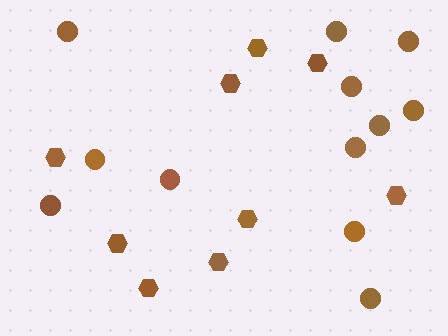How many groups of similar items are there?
There are 2 groups: one group of circles (12) and one group of hexagons (9).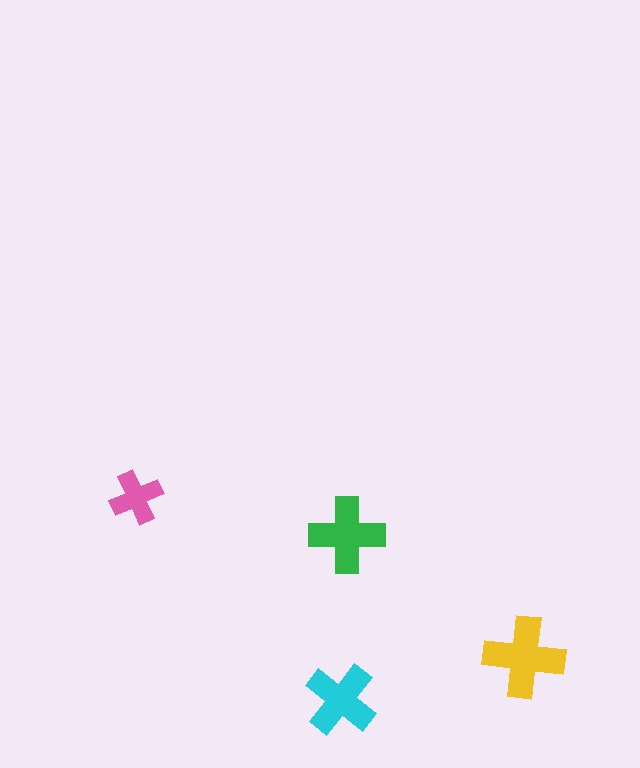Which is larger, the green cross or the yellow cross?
The yellow one.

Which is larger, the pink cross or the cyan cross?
The cyan one.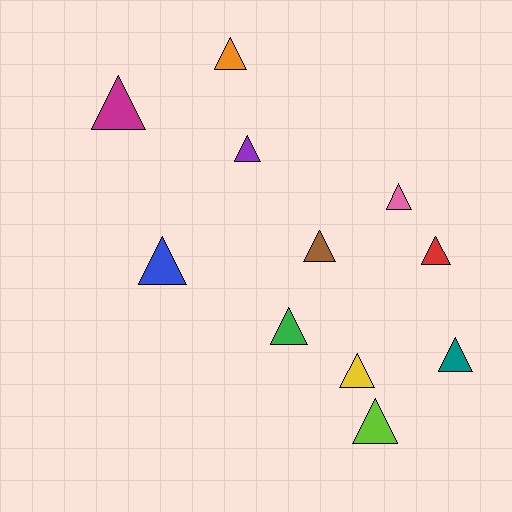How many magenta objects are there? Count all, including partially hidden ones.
There is 1 magenta object.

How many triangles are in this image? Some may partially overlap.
There are 11 triangles.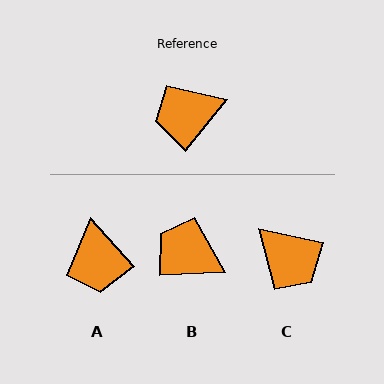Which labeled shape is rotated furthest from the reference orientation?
C, about 117 degrees away.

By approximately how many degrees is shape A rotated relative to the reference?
Approximately 80 degrees counter-clockwise.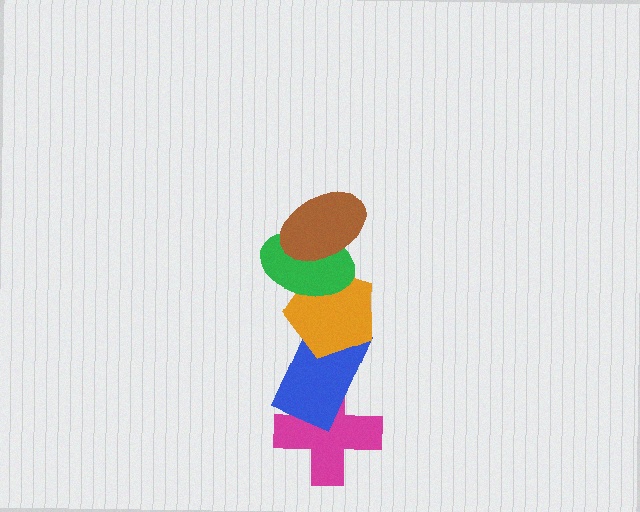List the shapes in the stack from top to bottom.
From top to bottom: the brown ellipse, the green ellipse, the orange pentagon, the blue rectangle, the magenta cross.